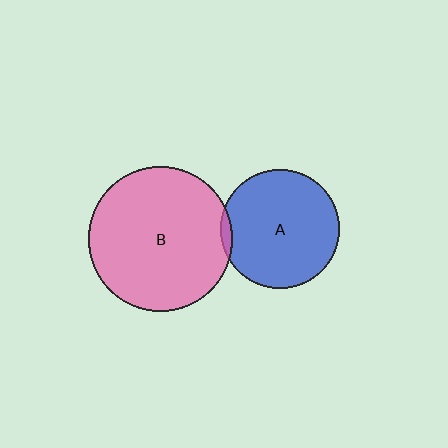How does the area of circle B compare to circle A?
Approximately 1.5 times.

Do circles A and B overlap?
Yes.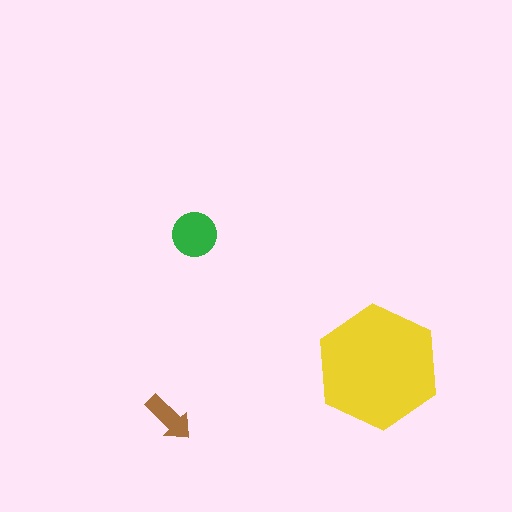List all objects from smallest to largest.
The brown arrow, the green circle, the yellow hexagon.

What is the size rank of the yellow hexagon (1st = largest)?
1st.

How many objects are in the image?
There are 3 objects in the image.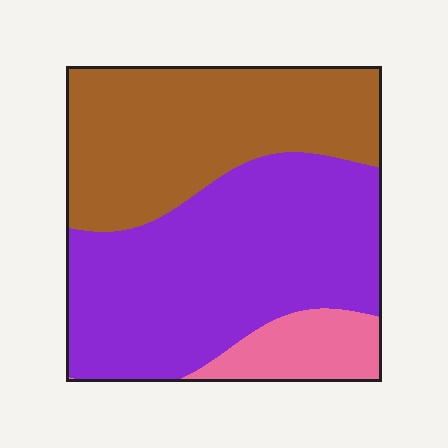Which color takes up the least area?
Pink, at roughly 10%.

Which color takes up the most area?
Purple, at roughly 50%.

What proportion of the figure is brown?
Brown covers about 40% of the figure.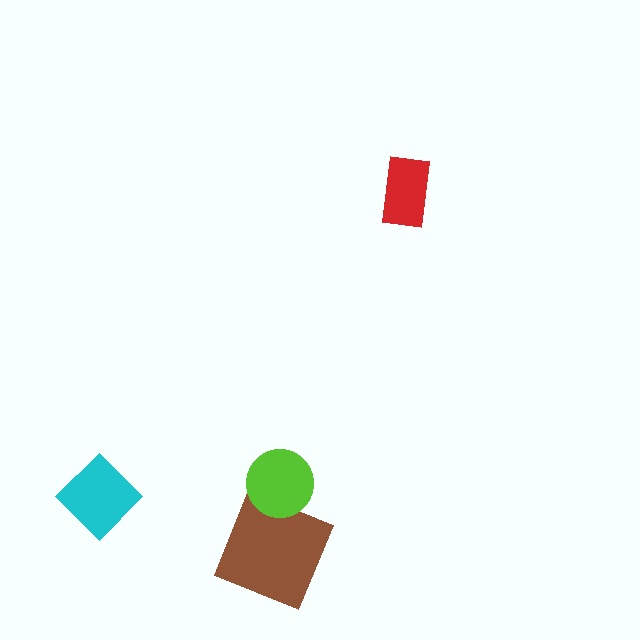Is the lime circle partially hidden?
No, no other shape covers it.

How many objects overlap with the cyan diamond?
0 objects overlap with the cyan diamond.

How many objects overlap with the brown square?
1 object overlaps with the brown square.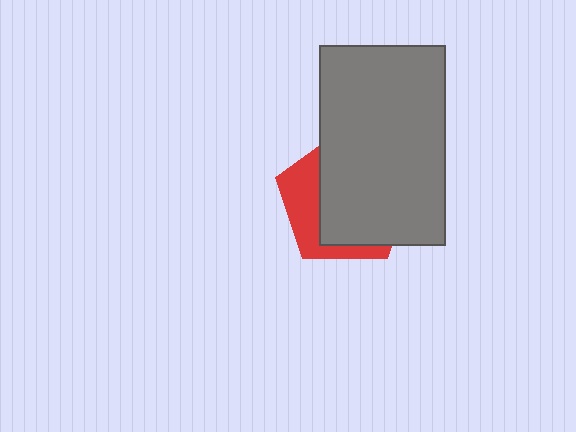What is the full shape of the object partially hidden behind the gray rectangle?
The partially hidden object is a red pentagon.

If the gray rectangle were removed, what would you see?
You would see the complete red pentagon.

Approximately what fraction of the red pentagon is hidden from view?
Roughly 67% of the red pentagon is hidden behind the gray rectangle.